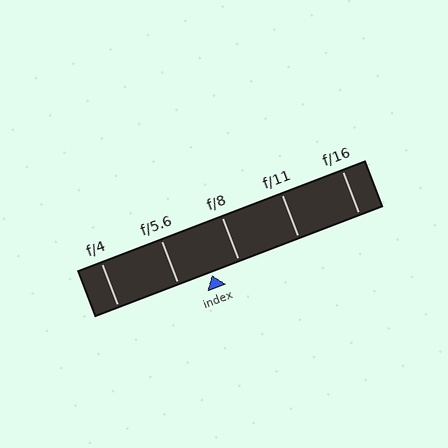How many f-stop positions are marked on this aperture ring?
There are 5 f-stop positions marked.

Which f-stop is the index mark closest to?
The index mark is closest to f/8.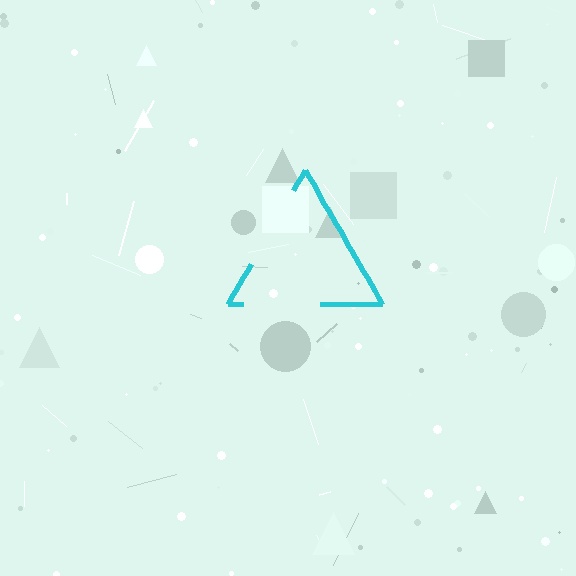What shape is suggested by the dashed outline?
The dashed outline suggests a triangle.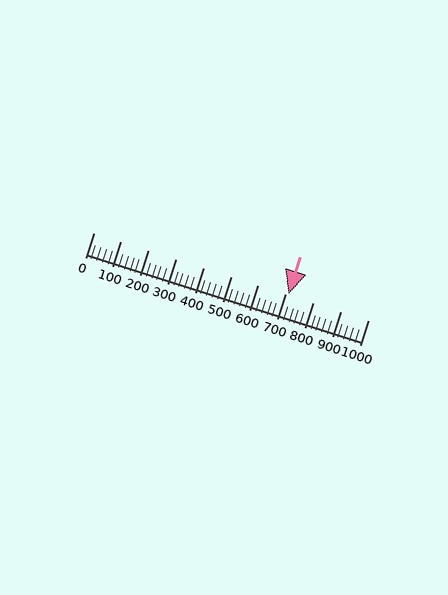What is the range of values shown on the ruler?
The ruler shows values from 0 to 1000.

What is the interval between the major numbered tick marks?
The major tick marks are spaced 100 units apart.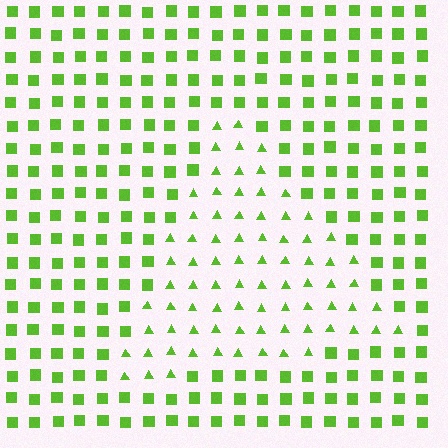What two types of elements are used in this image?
The image uses triangles inside the triangle region and squares outside it.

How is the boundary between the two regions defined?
The boundary is defined by a change in element shape: triangles inside vs. squares outside. All elements share the same color and spacing.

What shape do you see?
I see a triangle.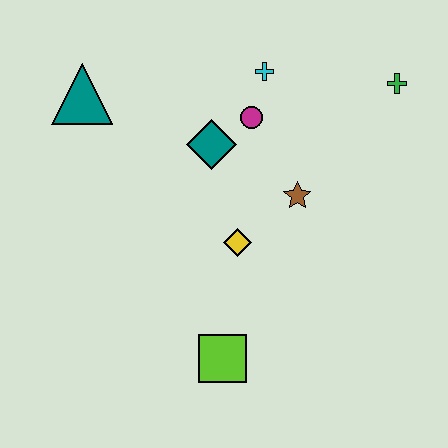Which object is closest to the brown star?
The yellow diamond is closest to the brown star.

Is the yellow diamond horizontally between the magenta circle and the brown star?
No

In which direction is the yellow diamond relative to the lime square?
The yellow diamond is above the lime square.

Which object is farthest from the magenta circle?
The lime square is farthest from the magenta circle.